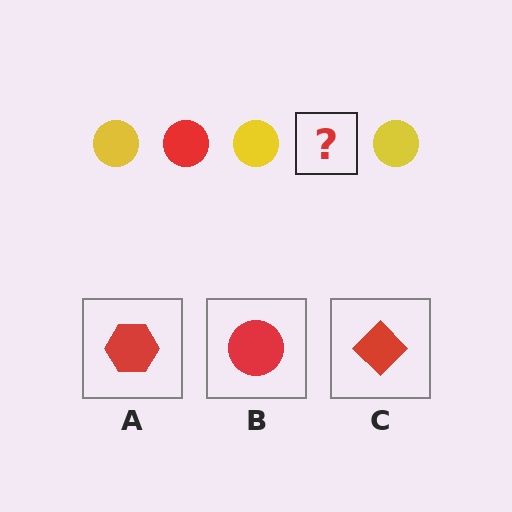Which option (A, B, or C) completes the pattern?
B.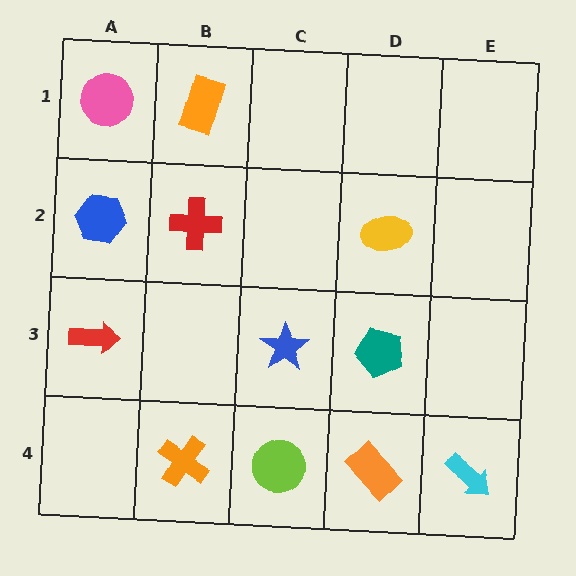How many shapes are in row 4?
4 shapes.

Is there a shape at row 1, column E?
No, that cell is empty.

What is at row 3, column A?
A red arrow.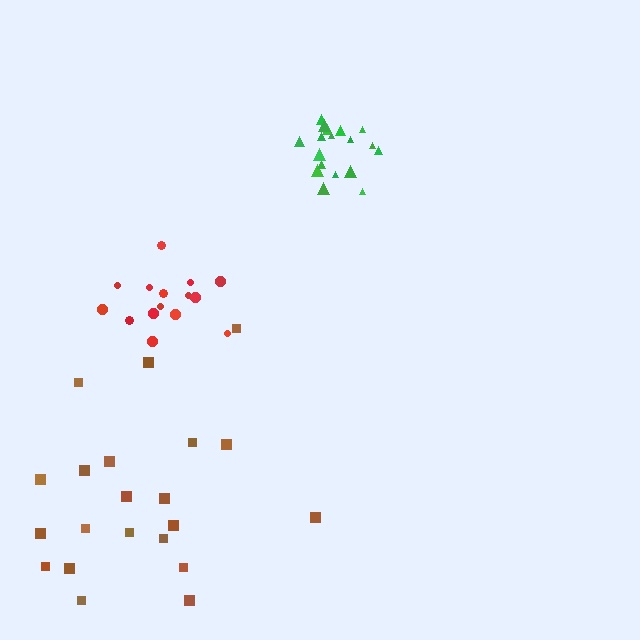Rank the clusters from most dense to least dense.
green, red, brown.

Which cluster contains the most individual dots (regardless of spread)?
Brown (21).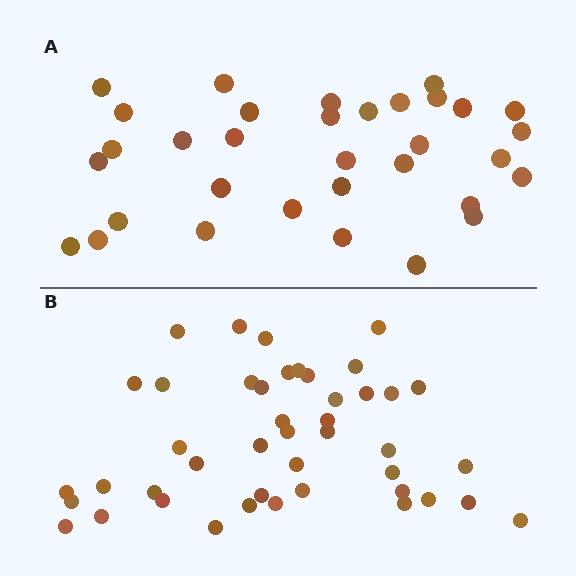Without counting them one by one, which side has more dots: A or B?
Region B (the bottom region) has more dots.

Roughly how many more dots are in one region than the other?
Region B has roughly 12 or so more dots than region A.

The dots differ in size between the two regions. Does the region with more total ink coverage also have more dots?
No. Region A has more total ink coverage because its dots are larger, but region B actually contains more individual dots. Total area can be misleading — the number of items is what matters here.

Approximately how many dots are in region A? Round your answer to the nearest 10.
About 30 dots. (The exact count is 33, which rounds to 30.)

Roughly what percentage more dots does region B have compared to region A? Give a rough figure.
About 35% more.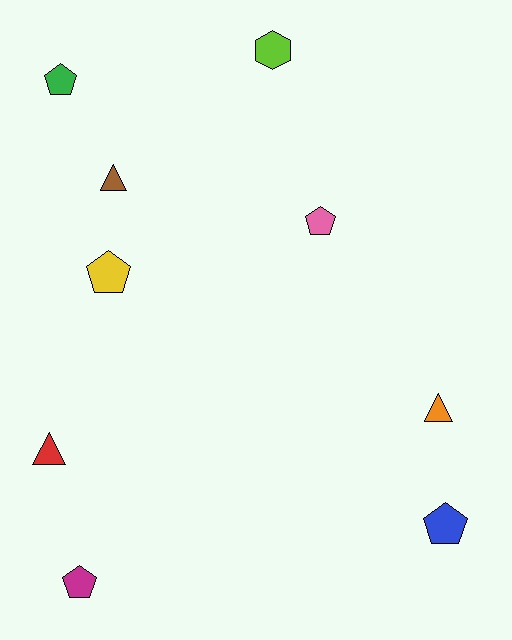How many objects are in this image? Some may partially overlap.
There are 9 objects.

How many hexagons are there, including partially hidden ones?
There is 1 hexagon.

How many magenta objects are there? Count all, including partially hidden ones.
There is 1 magenta object.